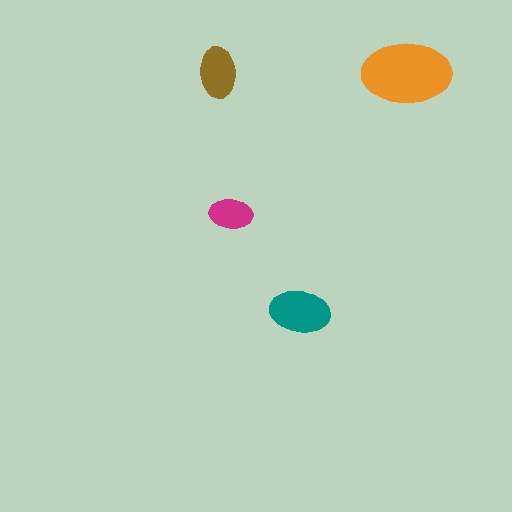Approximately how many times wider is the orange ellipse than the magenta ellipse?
About 2 times wider.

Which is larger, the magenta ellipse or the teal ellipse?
The teal one.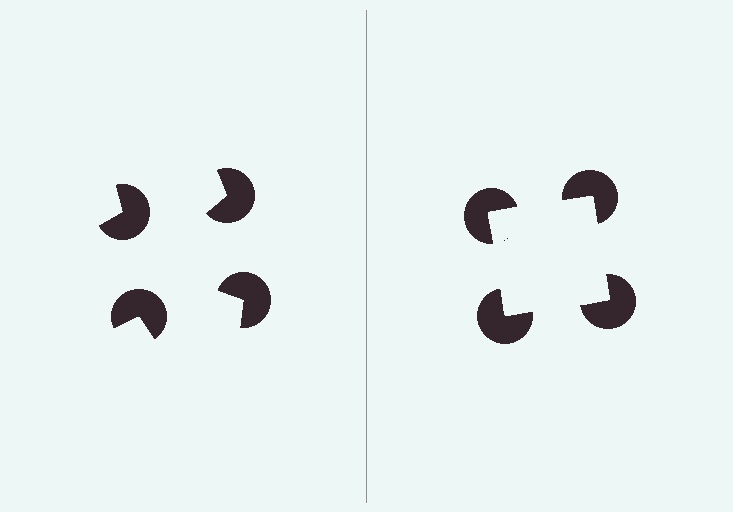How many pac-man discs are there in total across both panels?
8 — 4 on each side.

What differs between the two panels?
The pac-man discs are positioned identically on both sides; only the wedge orientations differ. On the right they align to a square; on the left they are misaligned.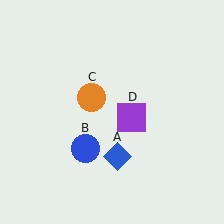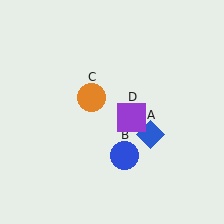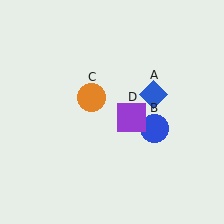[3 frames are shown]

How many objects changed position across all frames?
2 objects changed position: blue diamond (object A), blue circle (object B).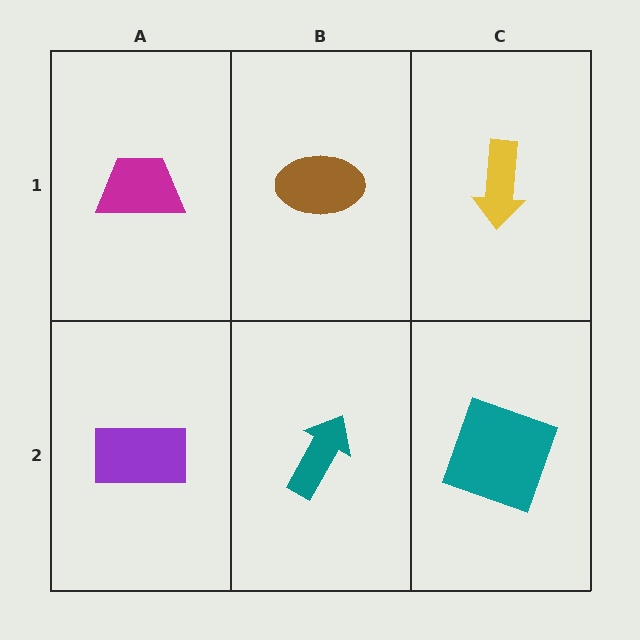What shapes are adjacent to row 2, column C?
A yellow arrow (row 1, column C), a teal arrow (row 2, column B).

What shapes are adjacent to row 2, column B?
A brown ellipse (row 1, column B), a purple rectangle (row 2, column A), a teal square (row 2, column C).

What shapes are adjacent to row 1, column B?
A teal arrow (row 2, column B), a magenta trapezoid (row 1, column A), a yellow arrow (row 1, column C).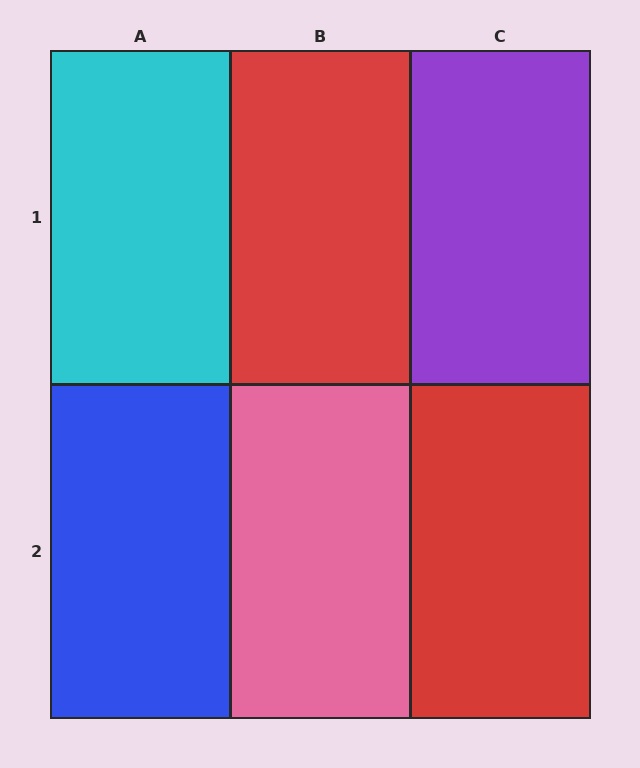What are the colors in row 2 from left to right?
Blue, pink, red.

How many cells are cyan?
1 cell is cyan.